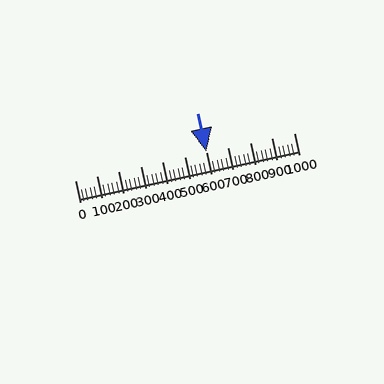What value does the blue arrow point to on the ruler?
The blue arrow points to approximately 600.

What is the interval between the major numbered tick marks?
The major tick marks are spaced 100 units apart.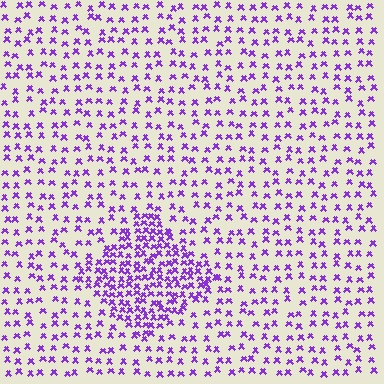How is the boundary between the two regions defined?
The boundary is defined by a change in element density (approximately 2.3x ratio). All elements are the same color, size, and shape.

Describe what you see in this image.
The image contains small purple elements arranged at two different densities. A diamond-shaped region is visible where the elements are more densely packed than the surrounding area.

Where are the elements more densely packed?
The elements are more densely packed inside the diamond boundary.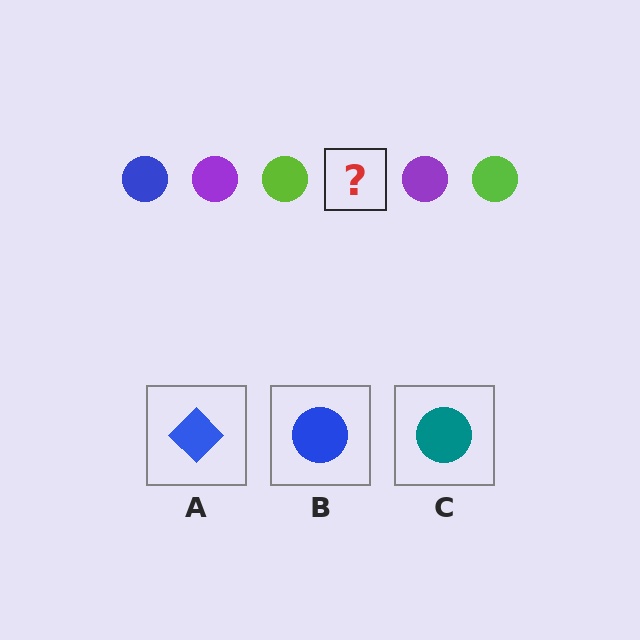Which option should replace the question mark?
Option B.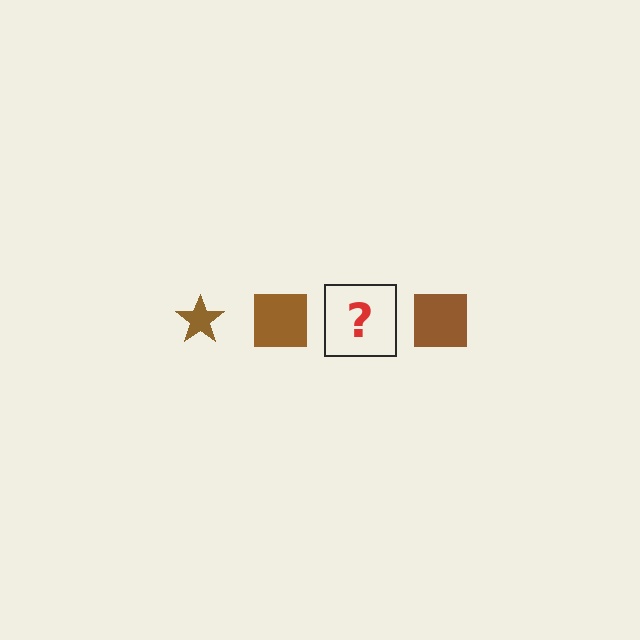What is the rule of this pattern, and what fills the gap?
The rule is that the pattern cycles through star, square shapes in brown. The gap should be filled with a brown star.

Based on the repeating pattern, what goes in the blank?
The blank should be a brown star.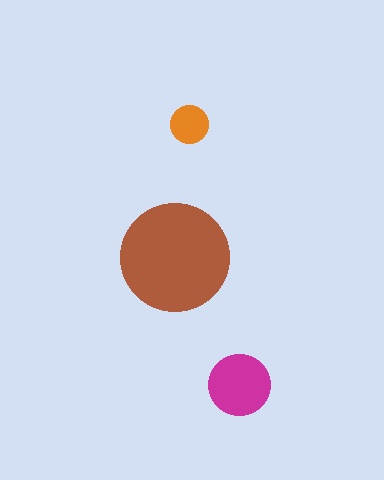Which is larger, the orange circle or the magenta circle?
The magenta one.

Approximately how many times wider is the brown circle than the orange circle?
About 3 times wider.